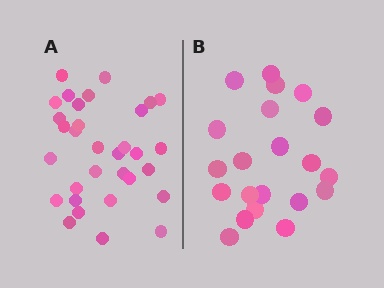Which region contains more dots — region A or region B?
Region A (the left region) has more dots.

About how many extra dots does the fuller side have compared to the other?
Region A has roughly 12 or so more dots than region B.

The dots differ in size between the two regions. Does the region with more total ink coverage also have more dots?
No. Region B has more total ink coverage because its dots are larger, but region A actually contains more individual dots. Total area can be misleading — the number of items is what matters here.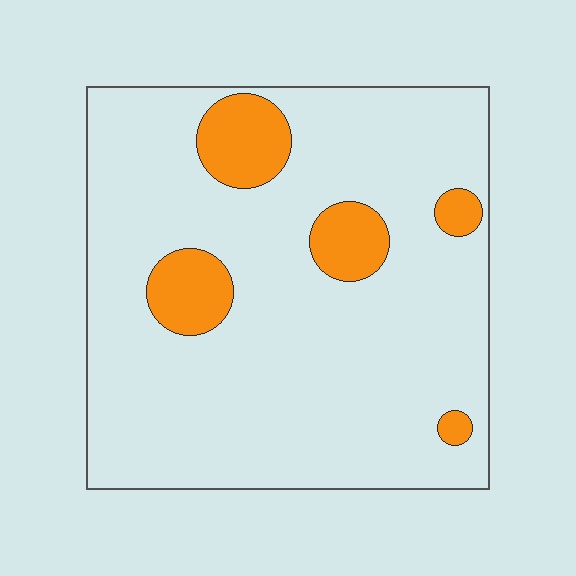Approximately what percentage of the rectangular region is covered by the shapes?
Approximately 15%.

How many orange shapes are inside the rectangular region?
5.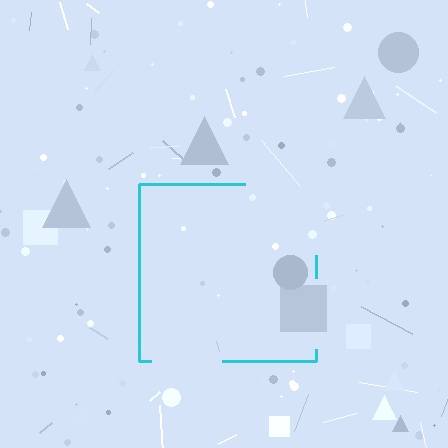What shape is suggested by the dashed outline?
The dashed outline suggests a square.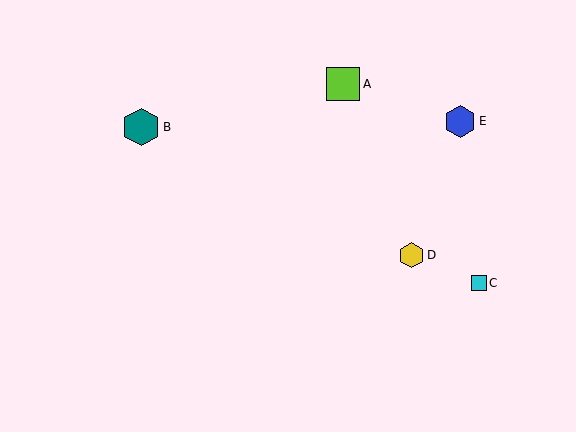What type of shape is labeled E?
Shape E is a blue hexagon.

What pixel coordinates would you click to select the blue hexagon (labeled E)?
Click at (460, 121) to select the blue hexagon E.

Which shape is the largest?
The teal hexagon (labeled B) is the largest.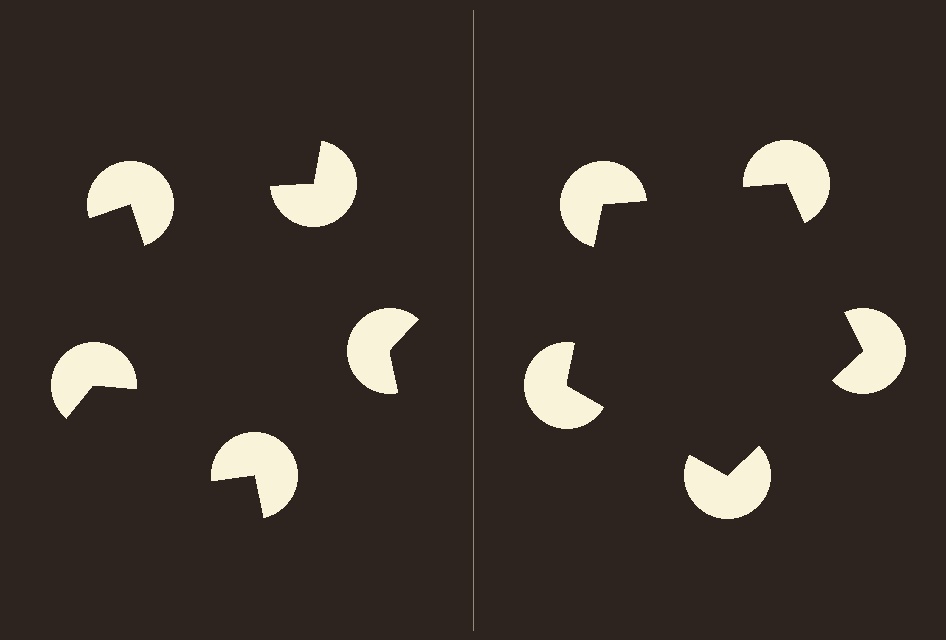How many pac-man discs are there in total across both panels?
10 — 5 on each side.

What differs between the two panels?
The pac-man discs are positioned identically on both sides; only the wedge orientations differ. On the right they align to a pentagon; on the left they are misaligned.